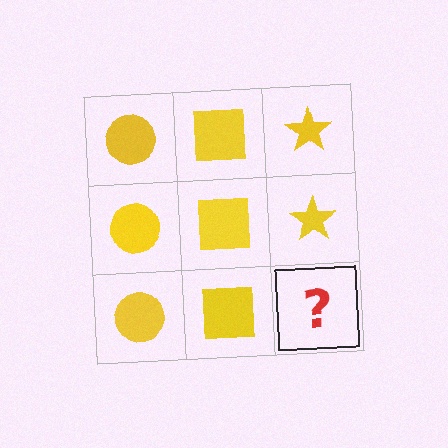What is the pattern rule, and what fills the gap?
The rule is that each column has a consistent shape. The gap should be filled with a yellow star.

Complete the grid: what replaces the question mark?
The question mark should be replaced with a yellow star.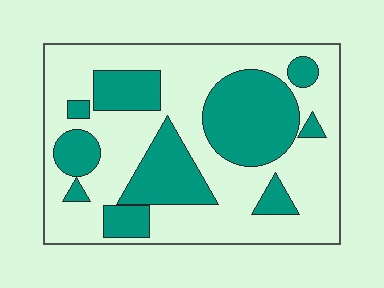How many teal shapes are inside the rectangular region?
10.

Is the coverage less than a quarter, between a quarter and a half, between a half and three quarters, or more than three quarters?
Between a quarter and a half.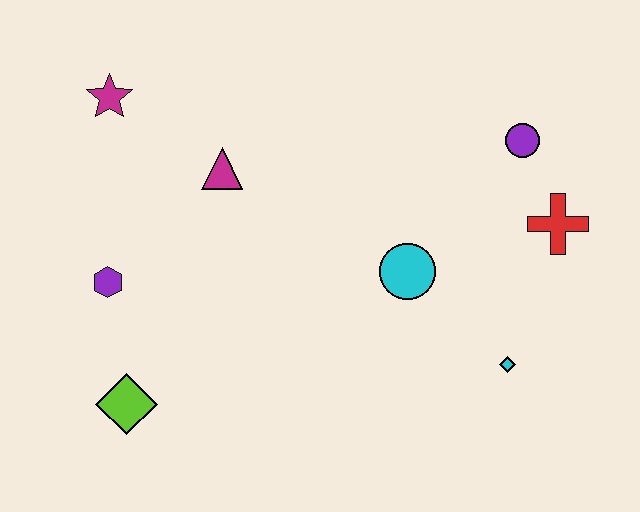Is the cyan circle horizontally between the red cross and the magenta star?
Yes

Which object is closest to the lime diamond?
The purple hexagon is closest to the lime diamond.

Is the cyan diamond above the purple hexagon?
No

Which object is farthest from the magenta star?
The cyan diamond is farthest from the magenta star.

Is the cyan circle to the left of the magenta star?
No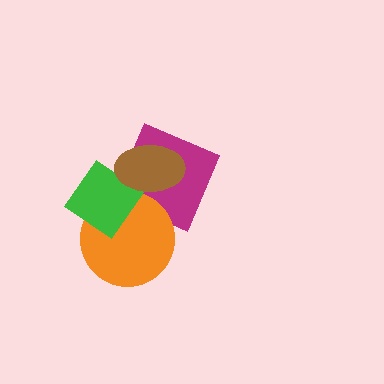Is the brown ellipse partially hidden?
No, no other shape covers it.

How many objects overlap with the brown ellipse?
3 objects overlap with the brown ellipse.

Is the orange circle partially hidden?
Yes, it is partially covered by another shape.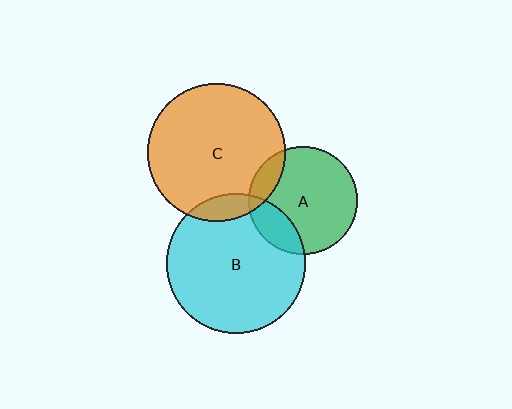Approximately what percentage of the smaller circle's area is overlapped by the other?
Approximately 15%.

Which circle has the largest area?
Circle B (cyan).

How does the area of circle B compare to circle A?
Approximately 1.7 times.